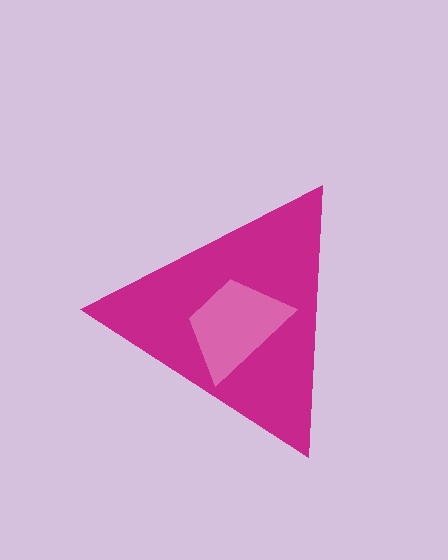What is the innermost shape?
The pink trapezoid.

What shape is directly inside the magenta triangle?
The pink trapezoid.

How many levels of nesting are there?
2.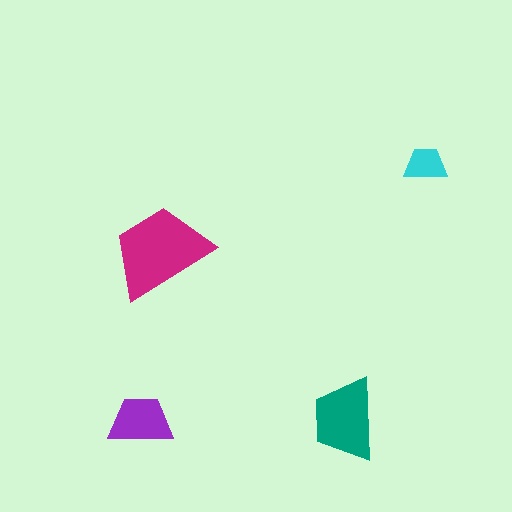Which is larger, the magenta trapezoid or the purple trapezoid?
The magenta one.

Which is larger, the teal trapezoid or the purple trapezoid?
The teal one.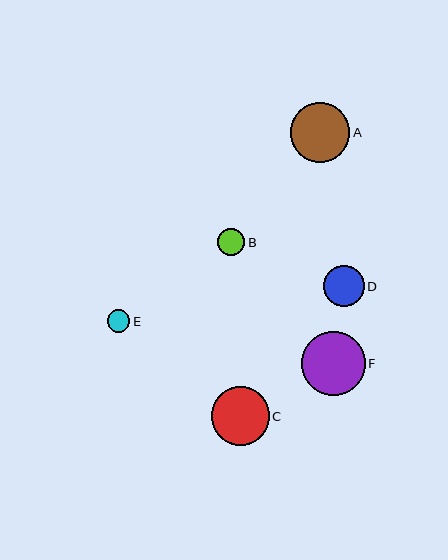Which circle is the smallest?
Circle E is the smallest with a size of approximately 23 pixels.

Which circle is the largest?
Circle F is the largest with a size of approximately 64 pixels.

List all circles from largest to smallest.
From largest to smallest: F, A, C, D, B, E.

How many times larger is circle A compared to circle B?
Circle A is approximately 2.2 times the size of circle B.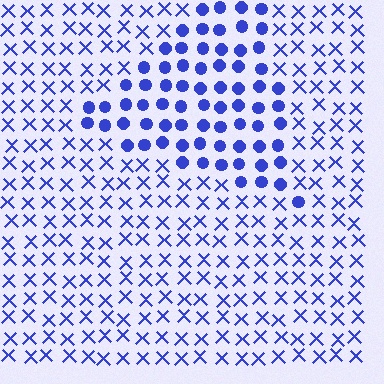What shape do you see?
I see a triangle.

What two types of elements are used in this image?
The image uses circles inside the triangle region and X marks outside it.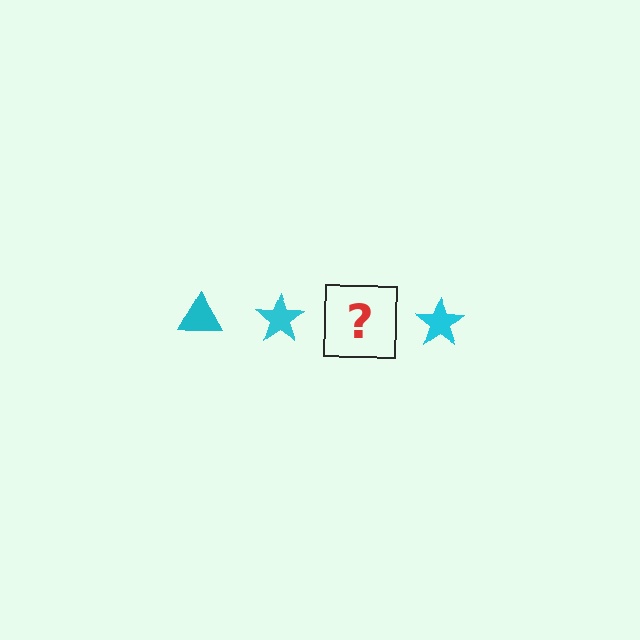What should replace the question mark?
The question mark should be replaced with a cyan triangle.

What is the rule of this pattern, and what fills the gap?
The rule is that the pattern cycles through triangle, star shapes in cyan. The gap should be filled with a cyan triangle.